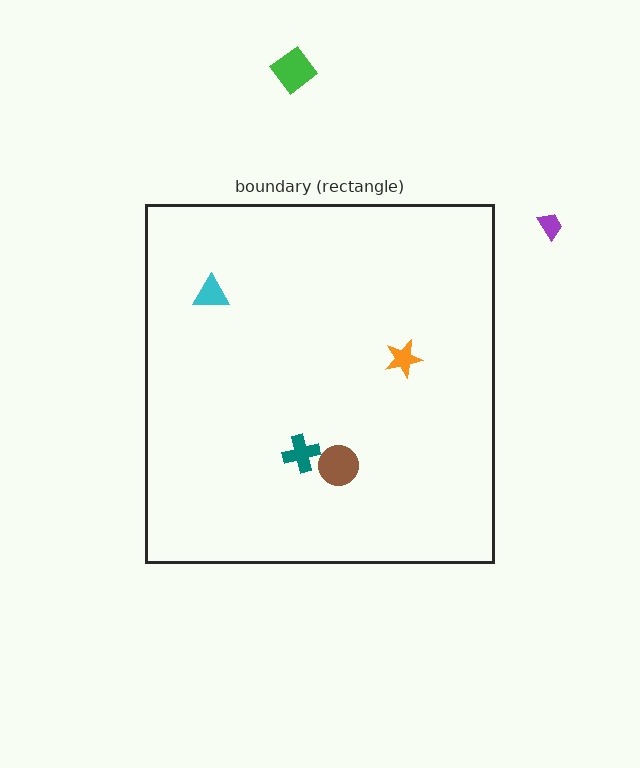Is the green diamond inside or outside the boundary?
Outside.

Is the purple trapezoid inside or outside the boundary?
Outside.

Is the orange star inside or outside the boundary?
Inside.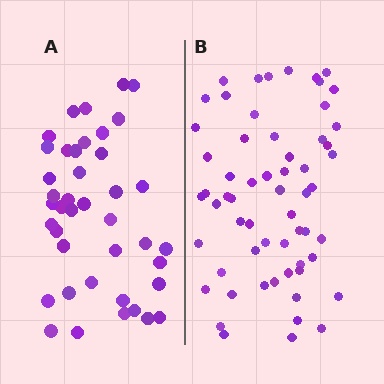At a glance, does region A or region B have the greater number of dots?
Region B (the right region) has more dots.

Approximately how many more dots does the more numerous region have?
Region B has approximately 20 more dots than region A.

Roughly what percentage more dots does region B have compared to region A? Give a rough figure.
About 45% more.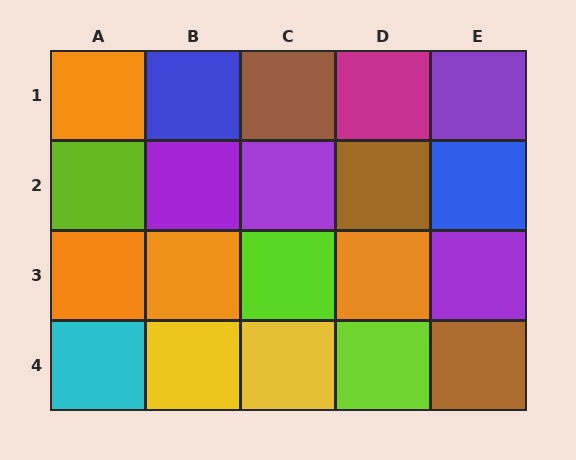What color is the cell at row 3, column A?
Orange.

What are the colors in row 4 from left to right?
Cyan, yellow, yellow, lime, brown.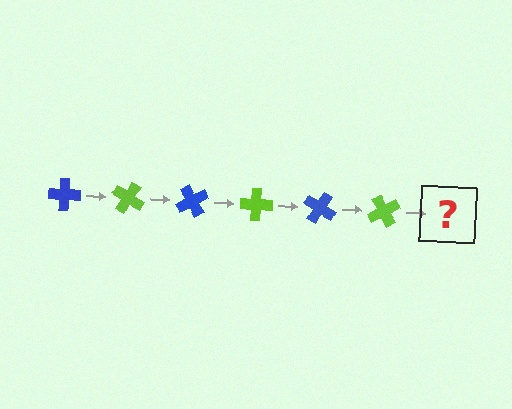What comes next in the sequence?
The next element should be a blue cross, rotated 180 degrees from the start.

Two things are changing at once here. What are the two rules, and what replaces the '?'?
The two rules are that it rotates 30 degrees each step and the color cycles through blue and lime. The '?' should be a blue cross, rotated 180 degrees from the start.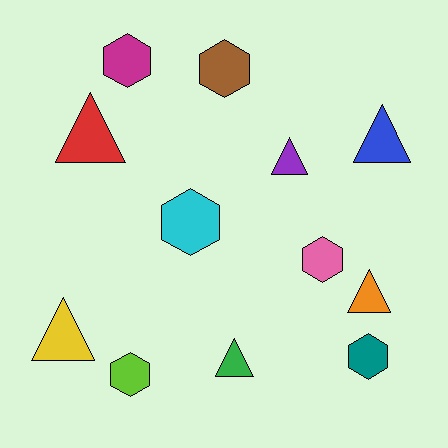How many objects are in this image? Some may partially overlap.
There are 12 objects.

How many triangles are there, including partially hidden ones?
There are 6 triangles.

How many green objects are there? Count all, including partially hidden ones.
There is 1 green object.